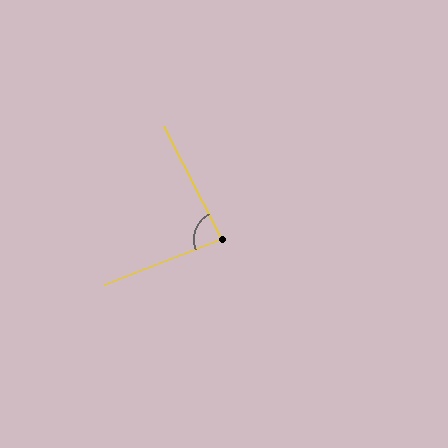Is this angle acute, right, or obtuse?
It is acute.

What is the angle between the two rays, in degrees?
Approximately 84 degrees.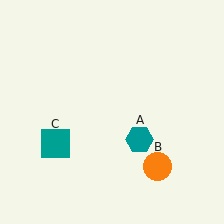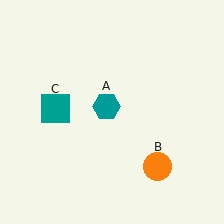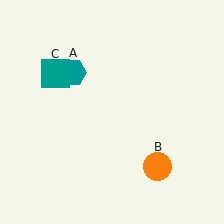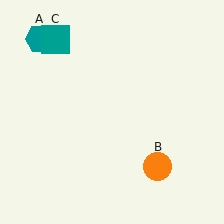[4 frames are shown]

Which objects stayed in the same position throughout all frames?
Orange circle (object B) remained stationary.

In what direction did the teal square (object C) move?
The teal square (object C) moved up.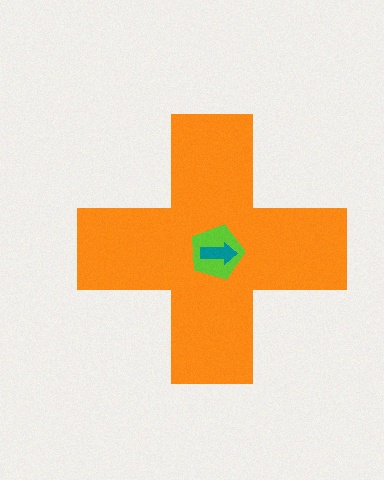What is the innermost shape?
The teal arrow.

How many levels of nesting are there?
3.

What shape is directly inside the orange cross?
The lime pentagon.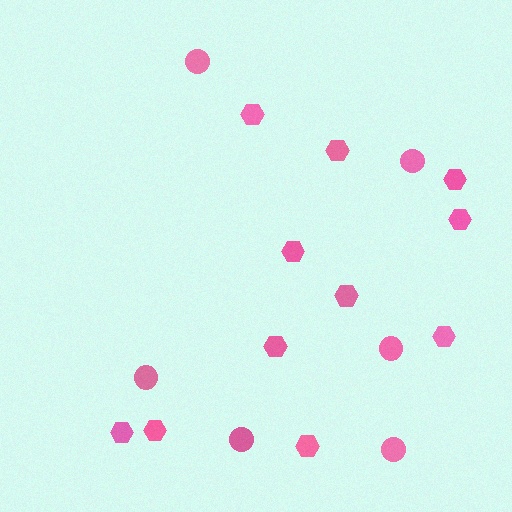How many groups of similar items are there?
There are 2 groups: one group of circles (6) and one group of hexagons (11).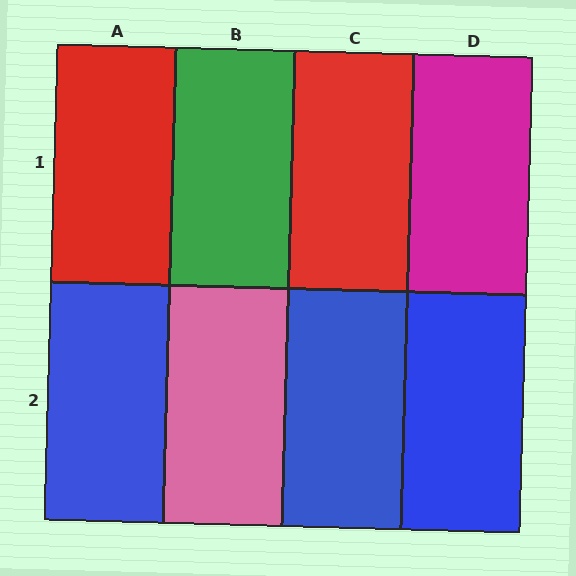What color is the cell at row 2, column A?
Blue.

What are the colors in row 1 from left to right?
Red, green, red, magenta.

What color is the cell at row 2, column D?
Blue.